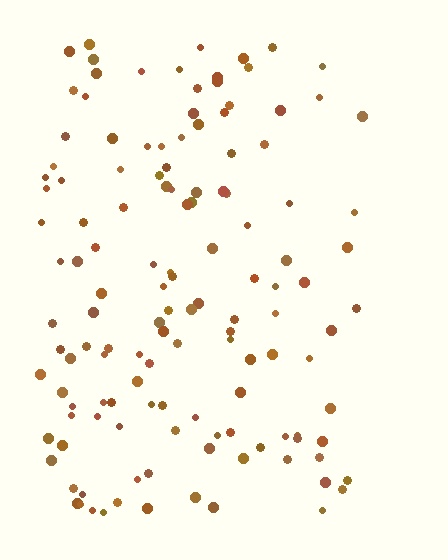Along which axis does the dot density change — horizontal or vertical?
Horizontal.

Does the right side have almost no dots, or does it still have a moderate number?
Still a moderate number, just noticeably fewer than the left.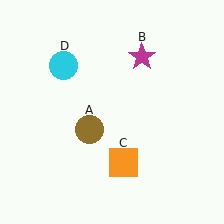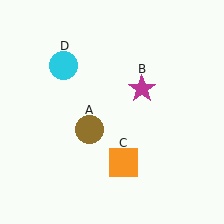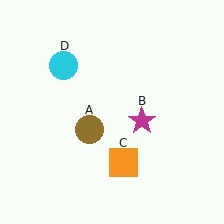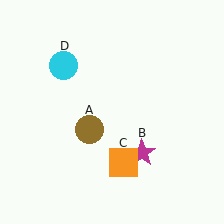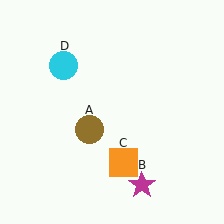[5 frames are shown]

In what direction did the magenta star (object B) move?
The magenta star (object B) moved down.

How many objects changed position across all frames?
1 object changed position: magenta star (object B).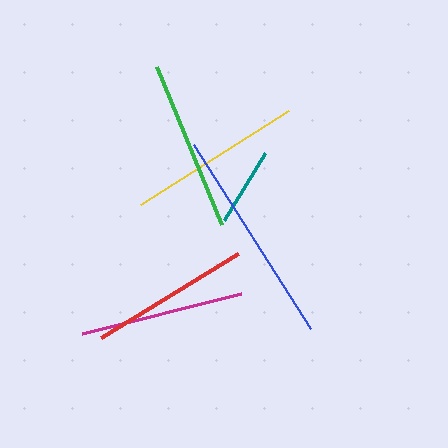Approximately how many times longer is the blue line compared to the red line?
The blue line is approximately 1.4 times the length of the red line.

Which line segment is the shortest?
The teal line is the shortest at approximately 78 pixels.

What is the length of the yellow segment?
The yellow segment is approximately 176 pixels long.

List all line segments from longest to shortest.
From longest to shortest: blue, yellow, green, magenta, red, teal.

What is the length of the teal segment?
The teal segment is approximately 78 pixels long.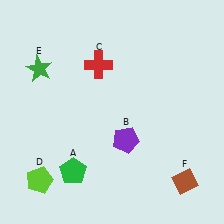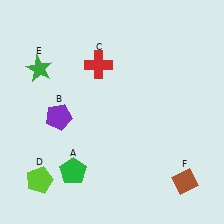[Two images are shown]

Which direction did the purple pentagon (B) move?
The purple pentagon (B) moved left.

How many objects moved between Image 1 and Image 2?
1 object moved between the two images.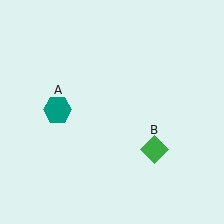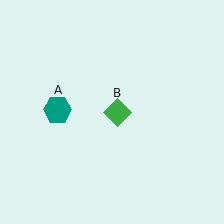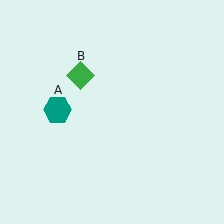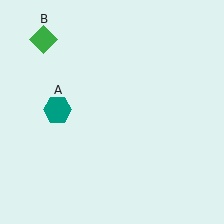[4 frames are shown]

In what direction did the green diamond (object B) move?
The green diamond (object B) moved up and to the left.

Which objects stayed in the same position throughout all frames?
Teal hexagon (object A) remained stationary.